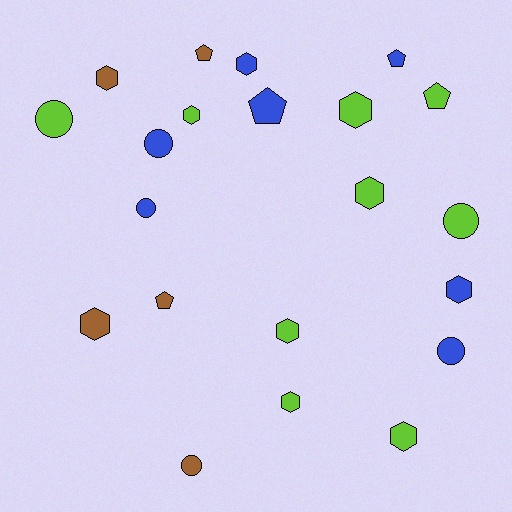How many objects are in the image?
There are 21 objects.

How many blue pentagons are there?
There are 2 blue pentagons.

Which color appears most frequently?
Lime, with 9 objects.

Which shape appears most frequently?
Hexagon, with 10 objects.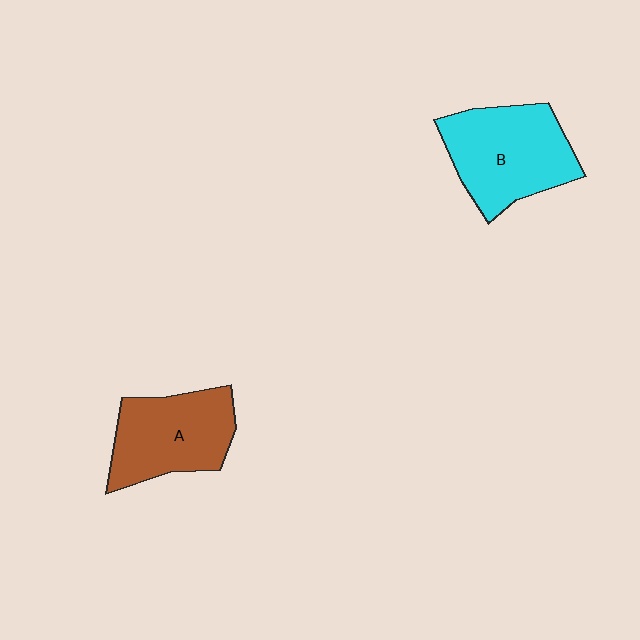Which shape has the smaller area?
Shape A (brown).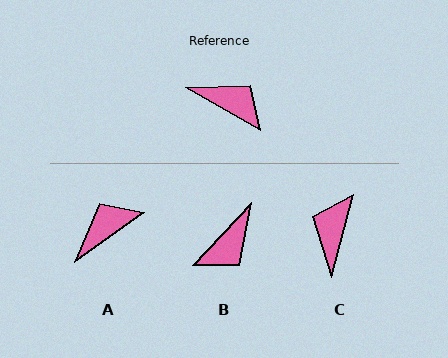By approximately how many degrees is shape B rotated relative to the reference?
Approximately 103 degrees clockwise.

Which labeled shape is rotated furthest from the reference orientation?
C, about 106 degrees away.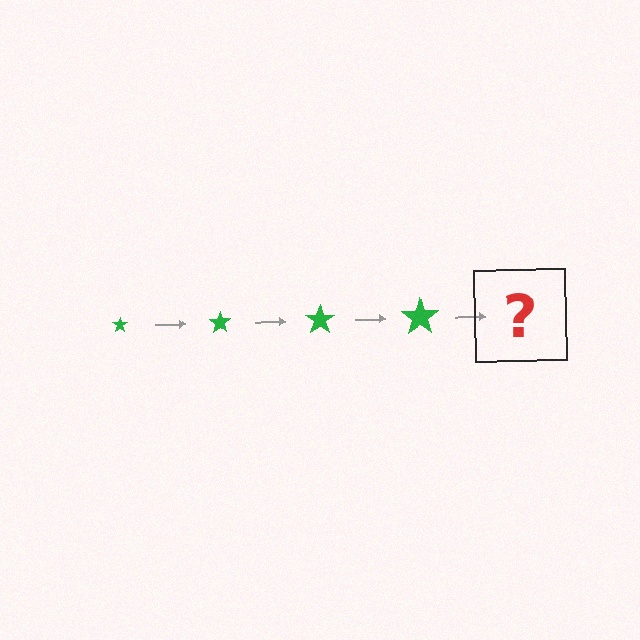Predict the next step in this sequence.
The next step is a green star, larger than the previous one.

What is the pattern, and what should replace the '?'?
The pattern is that the star gets progressively larger each step. The '?' should be a green star, larger than the previous one.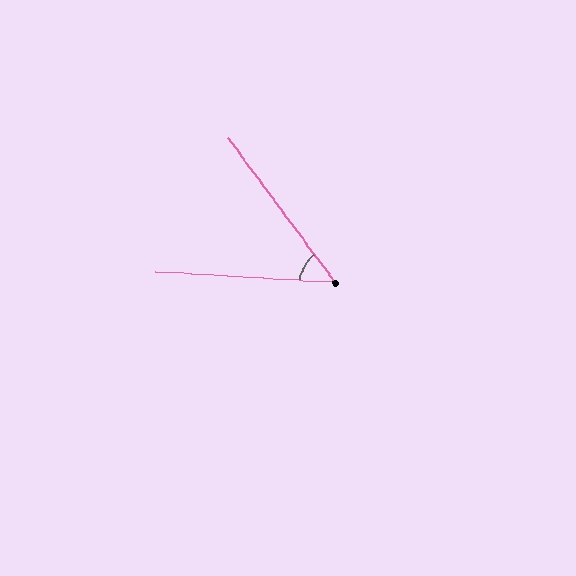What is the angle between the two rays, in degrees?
Approximately 50 degrees.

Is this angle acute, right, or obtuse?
It is acute.